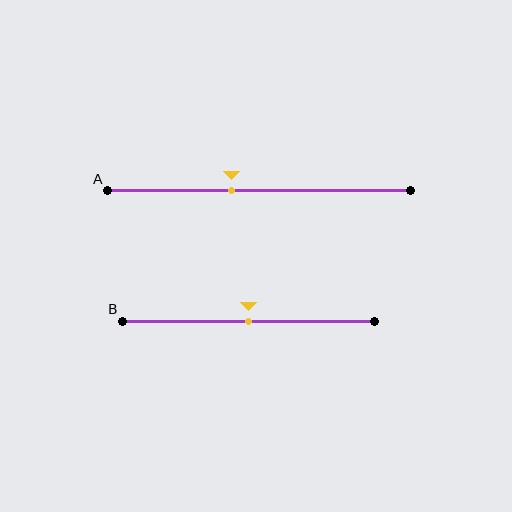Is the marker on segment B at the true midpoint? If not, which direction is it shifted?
Yes, the marker on segment B is at the true midpoint.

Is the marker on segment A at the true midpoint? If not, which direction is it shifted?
No, the marker on segment A is shifted to the left by about 9% of the segment length.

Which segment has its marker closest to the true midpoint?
Segment B has its marker closest to the true midpoint.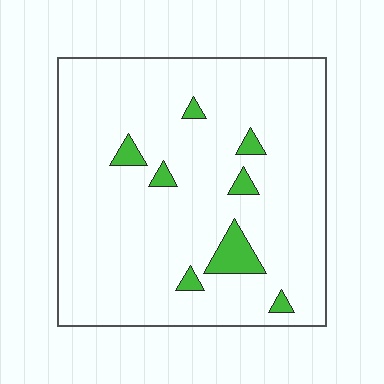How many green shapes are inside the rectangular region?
8.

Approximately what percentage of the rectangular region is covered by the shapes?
Approximately 5%.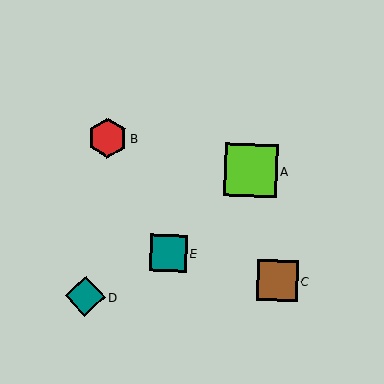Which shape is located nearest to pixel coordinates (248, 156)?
The lime square (labeled A) at (251, 170) is nearest to that location.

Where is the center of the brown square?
The center of the brown square is at (277, 280).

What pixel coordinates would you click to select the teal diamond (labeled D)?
Click at (85, 296) to select the teal diamond D.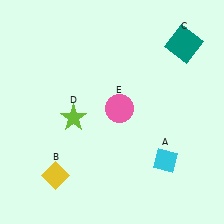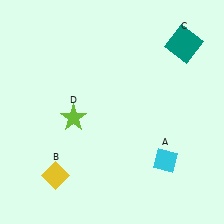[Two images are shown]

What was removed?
The pink circle (E) was removed in Image 2.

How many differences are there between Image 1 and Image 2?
There is 1 difference between the two images.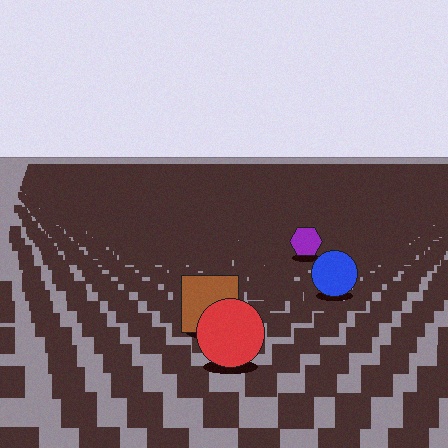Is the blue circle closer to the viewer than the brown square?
No. The brown square is closer — you can tell from the texture gradient: the ground texture is coarser near it.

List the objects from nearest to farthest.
From nearest to farthest: the red circle, the brown square, the blue circle, the purple hexagon.